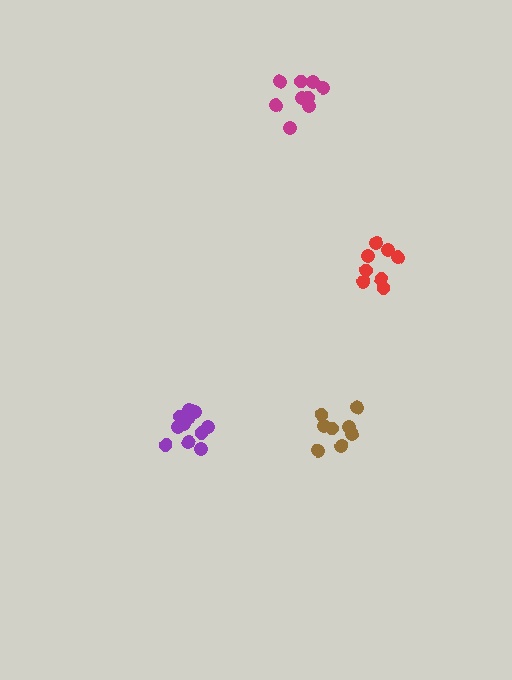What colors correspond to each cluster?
The clusters are colored: purple, red, brown, magenta.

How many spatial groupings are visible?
There are 4 spatial groupings.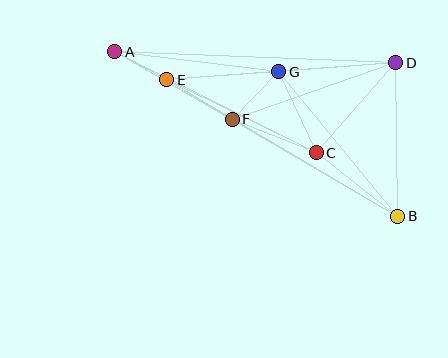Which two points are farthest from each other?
Points A and B are farthest from each other.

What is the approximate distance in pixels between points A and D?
The distance between A and D is approximately 281 pixels.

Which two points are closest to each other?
Points A and E are closest to each other.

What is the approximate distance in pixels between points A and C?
The distance between A and C is approximately 226 pixels.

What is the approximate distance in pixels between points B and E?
The distance between B and E is approximately 268 pixels.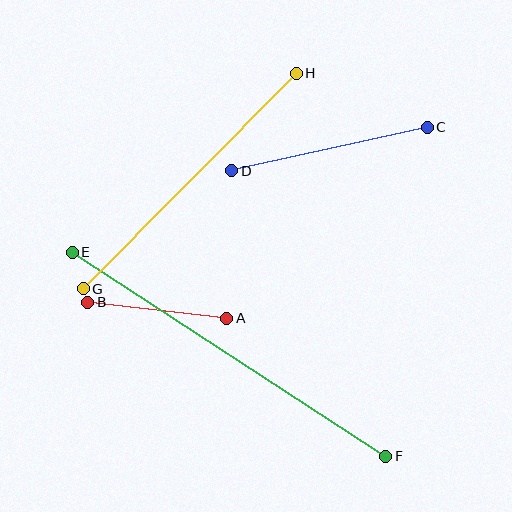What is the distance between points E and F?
The distance is approximately 374 pixels.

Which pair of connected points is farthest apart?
Points E and F are farthest apart.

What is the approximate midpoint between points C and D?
The midpoint is at approximately (329, 149) pixels.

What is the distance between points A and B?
The distance is approximately 140 pixels.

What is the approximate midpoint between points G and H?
The midpoint is at approximately (190, 181) pixels.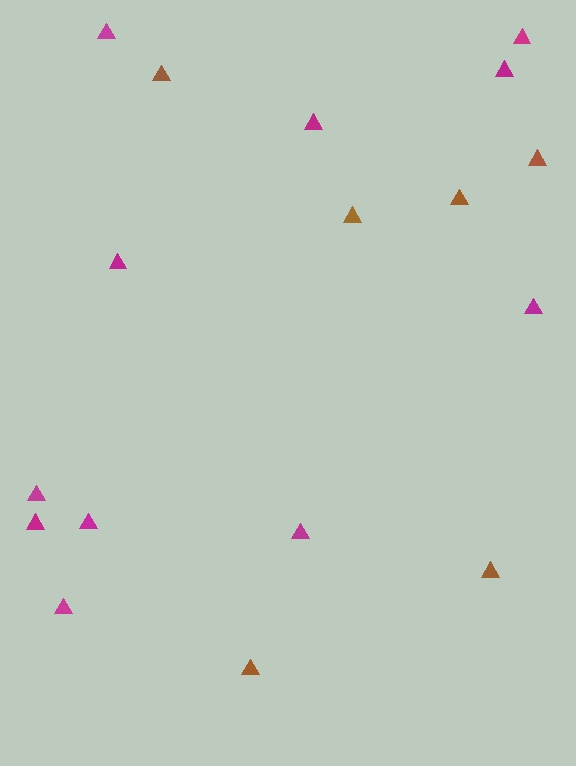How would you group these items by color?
There are 2 groups: one group of brown triangles (6) and one group of magenta triangles (11).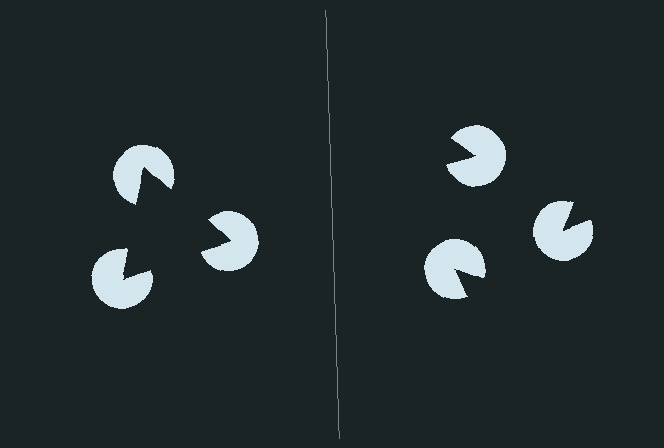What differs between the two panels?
The pac-man discs are positioned identically on both sides; only the wedge orientations differ. On the left they align to a triangle; on the right they are misaligned.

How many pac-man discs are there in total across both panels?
6 — 3 on each side.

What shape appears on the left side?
An illusory triangle.